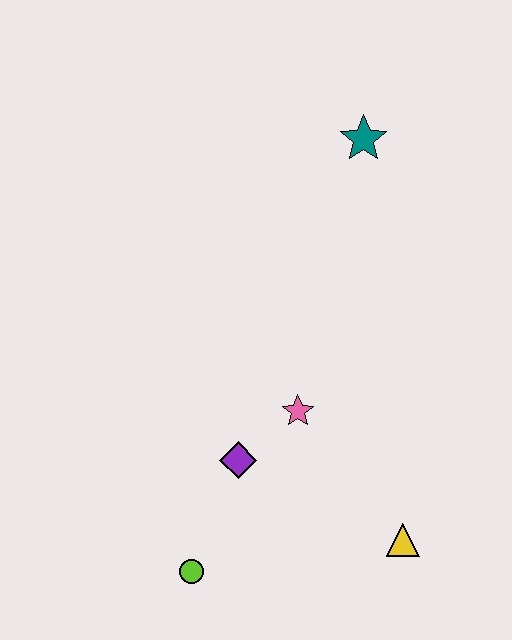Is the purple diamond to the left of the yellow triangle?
Yes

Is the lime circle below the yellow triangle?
Yes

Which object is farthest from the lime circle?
The teal star is farthest from the lime circle.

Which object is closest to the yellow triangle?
The pink star is closest to the yellow triangle.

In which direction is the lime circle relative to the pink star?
The lime circle is below the pink star.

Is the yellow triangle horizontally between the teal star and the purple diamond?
No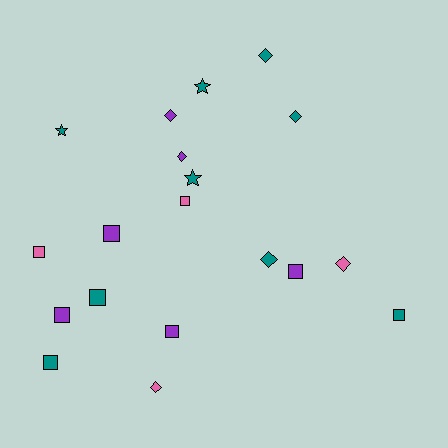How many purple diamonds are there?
There are 2 purple diamonds.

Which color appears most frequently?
Teal, with 9 objects.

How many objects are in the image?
There are 19 objects.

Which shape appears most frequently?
Square, with 9 objects.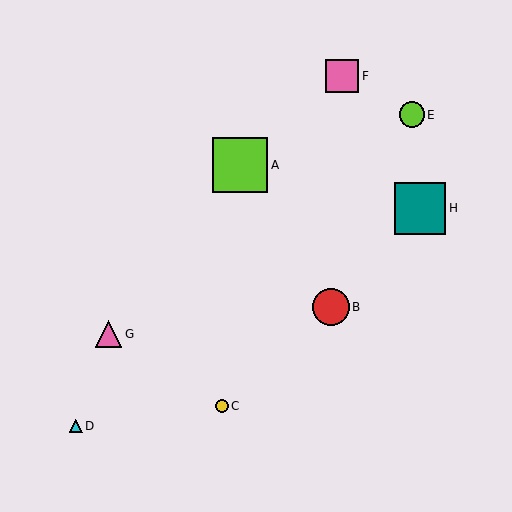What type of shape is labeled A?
Shape A is a lime square.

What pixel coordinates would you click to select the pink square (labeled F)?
Click at (342, 76) to select the pink square F.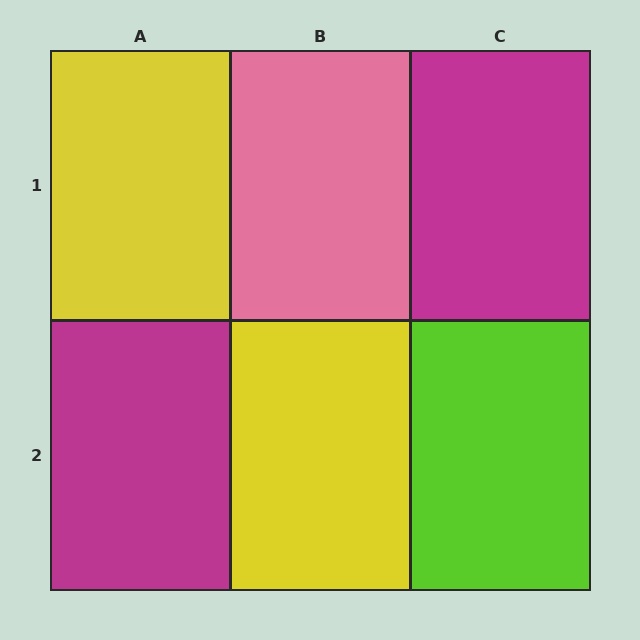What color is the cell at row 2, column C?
Lime.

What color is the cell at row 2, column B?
Yellow.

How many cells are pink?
1 cell is pink.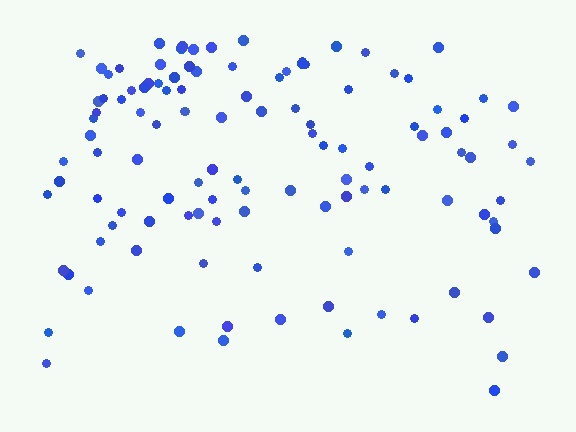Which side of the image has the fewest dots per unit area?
The bottom.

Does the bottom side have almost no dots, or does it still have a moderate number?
Still a moderate number, just noticeably fewer than the top.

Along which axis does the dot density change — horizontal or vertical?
Vertical.